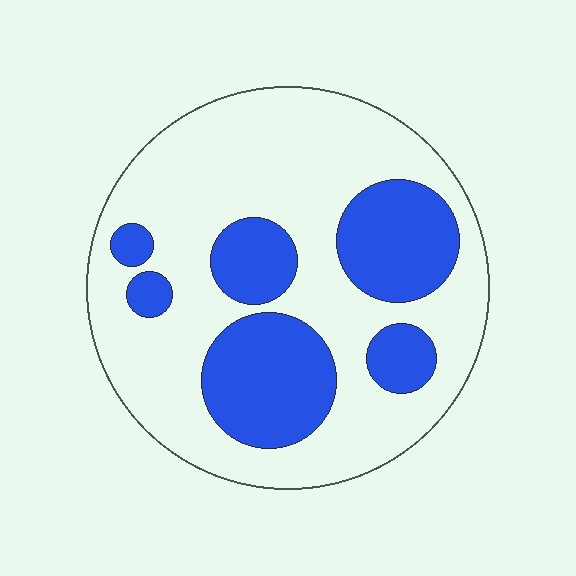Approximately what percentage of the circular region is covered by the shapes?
Approximately 30%.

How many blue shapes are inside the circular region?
6.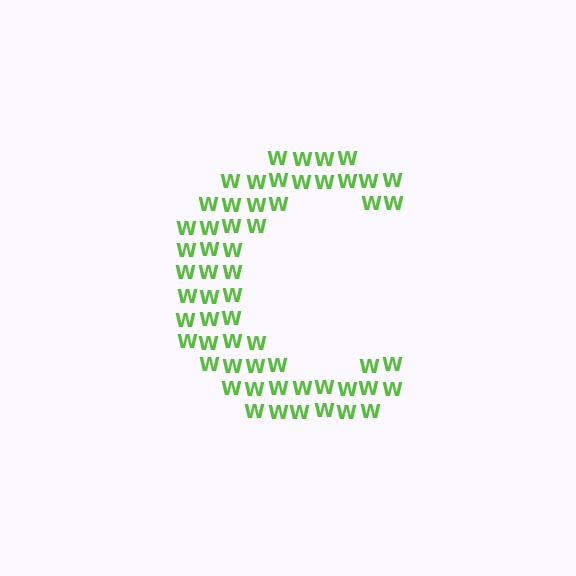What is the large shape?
The large shape is the letter C.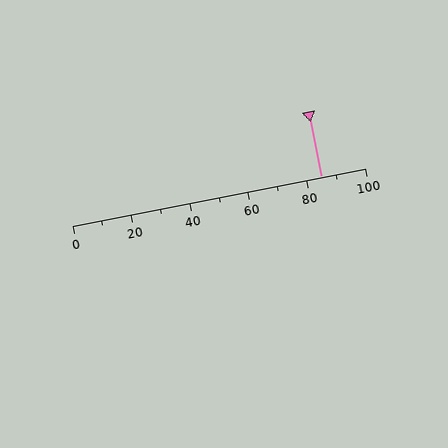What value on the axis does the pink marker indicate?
The marker indicates approximately 85.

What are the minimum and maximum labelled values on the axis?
The axis runs from 0 to 100.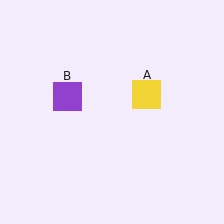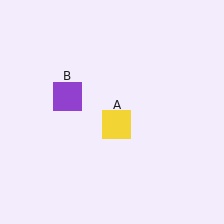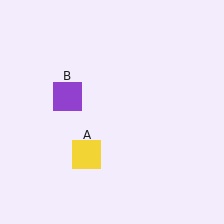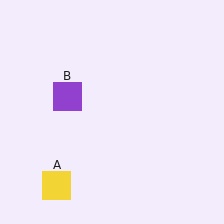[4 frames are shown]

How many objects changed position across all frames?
1 object changed position: yellow square (object A).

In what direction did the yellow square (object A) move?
The yellow square (object A) moved down and to the left.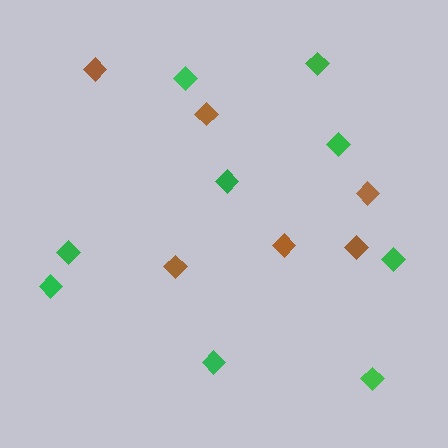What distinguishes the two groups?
There are 2 groups: one group of brown diamonds (6) and one group of green diamonds (9).